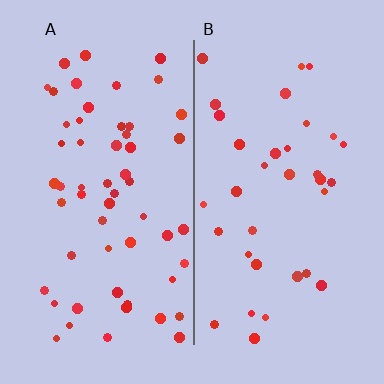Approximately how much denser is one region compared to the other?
Approximately 1.6× — region A over region B.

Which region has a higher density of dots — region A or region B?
A (the left).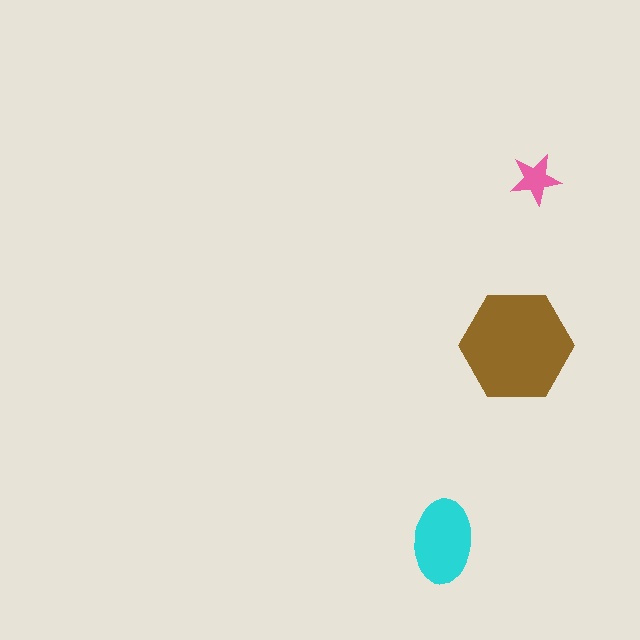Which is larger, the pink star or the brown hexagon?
The brown hexagon.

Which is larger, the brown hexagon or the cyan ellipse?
The brown hexagon.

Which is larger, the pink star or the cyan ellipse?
The cyan ellipse.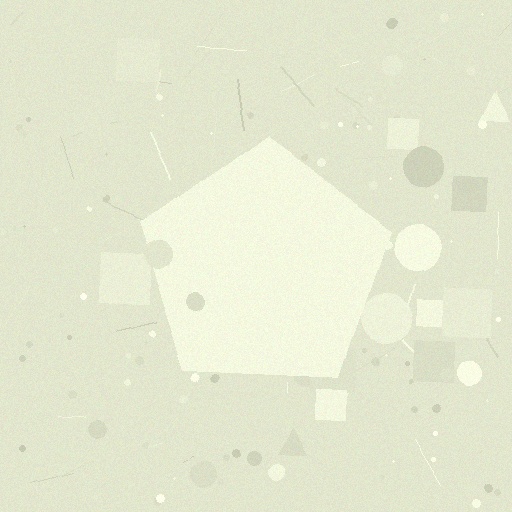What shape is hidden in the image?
A pentagon is hidden in the image.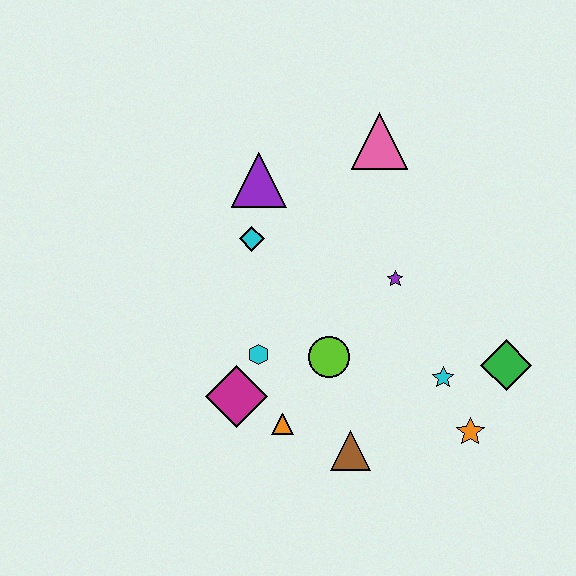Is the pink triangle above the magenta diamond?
Yes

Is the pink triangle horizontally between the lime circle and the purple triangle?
No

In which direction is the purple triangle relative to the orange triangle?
The purple triangle is above the orange triangle.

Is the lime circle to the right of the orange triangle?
Yes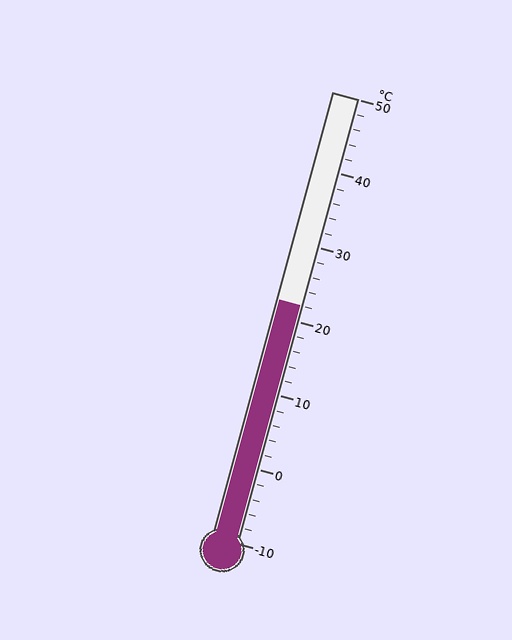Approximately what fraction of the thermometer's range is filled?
The thermometer is filled to approximately 55% of its range.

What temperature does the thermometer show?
The thermometer shows approximately 22°C.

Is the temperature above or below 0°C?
The temperature is above 0°C.